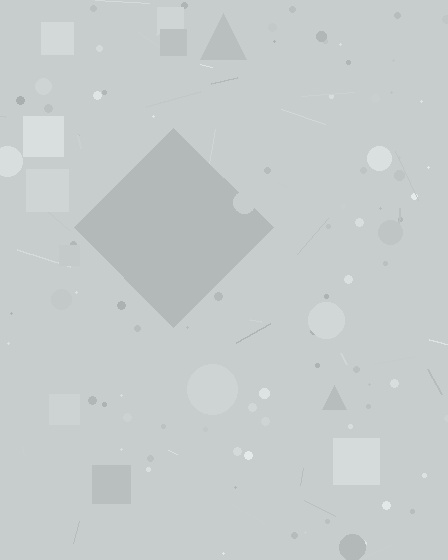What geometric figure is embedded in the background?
A diamond is embedded in the background.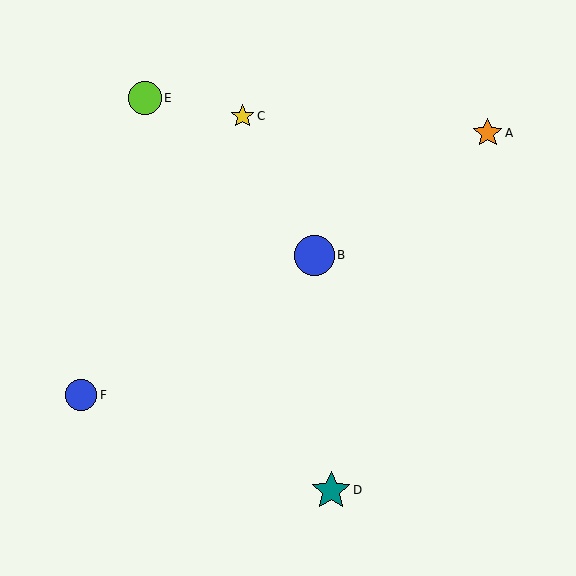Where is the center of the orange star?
The center of the orange star is at (488, 133).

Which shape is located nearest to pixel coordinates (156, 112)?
The lime circle (labeled E) at (145, 98) is nearest to that location.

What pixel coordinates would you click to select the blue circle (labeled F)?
Click at (81, 395) to select the blue circle F.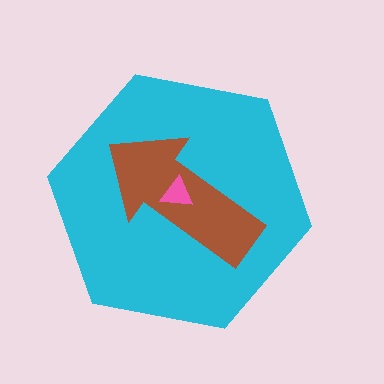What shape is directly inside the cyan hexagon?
The brown arrow.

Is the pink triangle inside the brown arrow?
Yes.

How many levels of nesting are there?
3.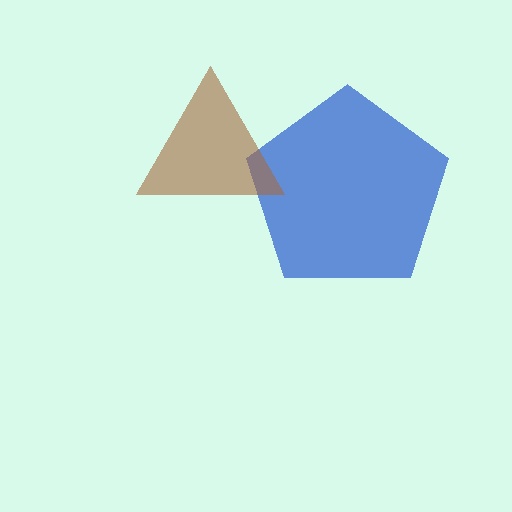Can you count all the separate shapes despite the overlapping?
Yes, there are 2 separate shapes.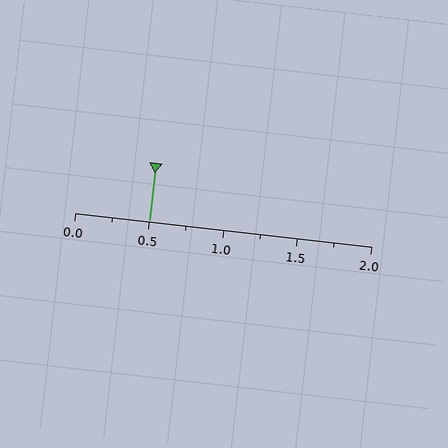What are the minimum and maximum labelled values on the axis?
The axis runs from 0.0 to 2.0.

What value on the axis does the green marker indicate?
The marker indicates approximately 0.5.